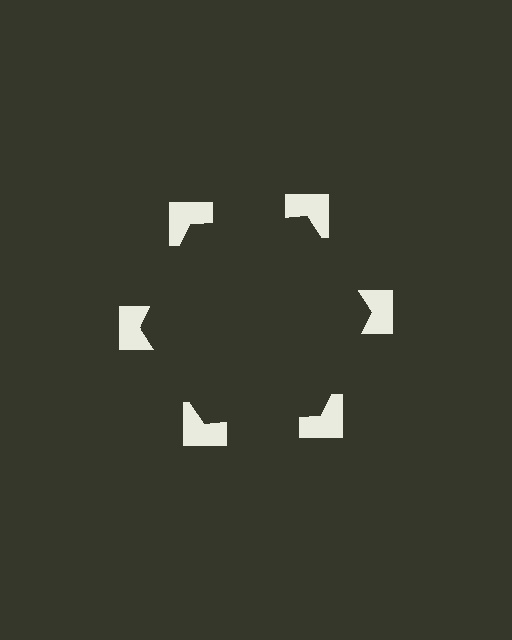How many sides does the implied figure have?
6 sides.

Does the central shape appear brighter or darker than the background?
It typically appears slightly darker than the background, even though no actual brightness change is drawn.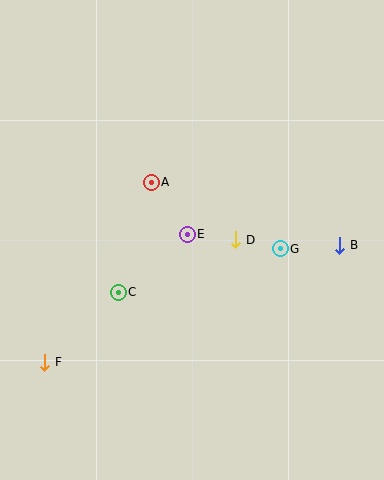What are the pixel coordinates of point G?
Point G is at (280, 249).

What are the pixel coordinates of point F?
Point F is at (45, 362).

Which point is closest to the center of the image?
Point E at (187, 234) is closest to the center.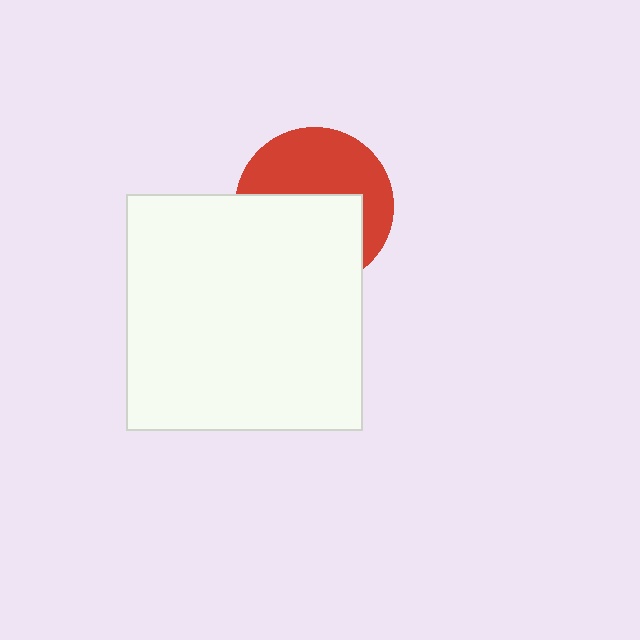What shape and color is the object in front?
The object in front is a white square.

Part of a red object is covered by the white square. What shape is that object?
It is a circle.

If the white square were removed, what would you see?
You would see the complete red circle.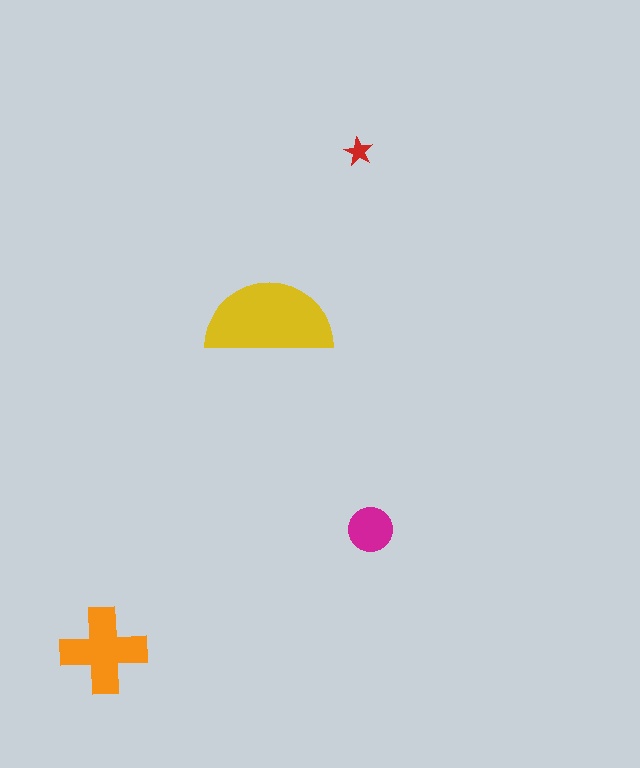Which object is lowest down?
The orange cross is bottommost.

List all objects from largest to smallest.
The yellow semicircle, the orange cross, the magenta circle, the red star.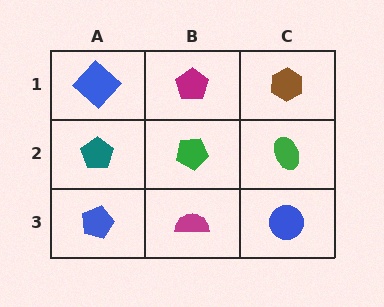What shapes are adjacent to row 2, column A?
A blue diamond (row 1, column A), a blue pentagon (row 3, column A), a green pentagon (row 2, column B).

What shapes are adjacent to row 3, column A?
A teal pentagon (row 2, column A), a magenta semicircle (row 3, column B).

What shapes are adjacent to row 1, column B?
A green pentagon (row 2, column B), a blue diamond (row 1, column A), a brown hexagon (row 1, column C).